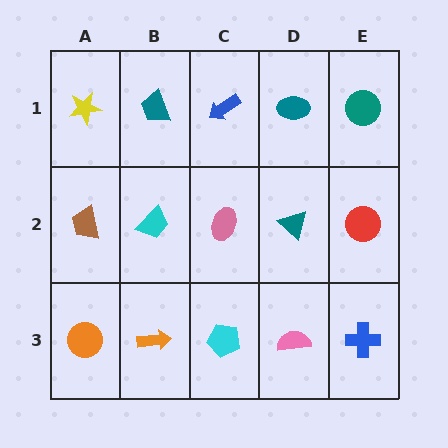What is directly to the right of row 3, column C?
A pink semicircle.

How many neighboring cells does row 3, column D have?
3.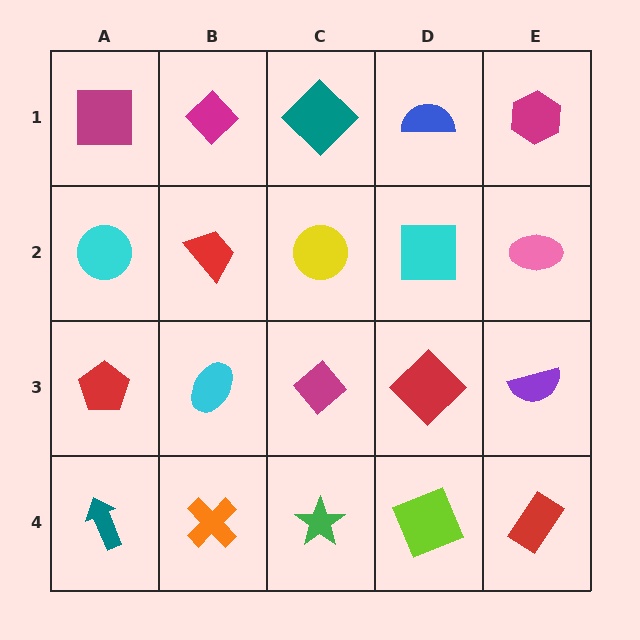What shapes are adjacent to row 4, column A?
A red pentagon (row 3, column A), an orange cross (row 4, column B).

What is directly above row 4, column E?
A purple semicircle.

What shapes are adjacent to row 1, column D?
A cyan square (row 2, column D), a teal diamond (row 1, column C), a magenta hexagon (row 1, column E).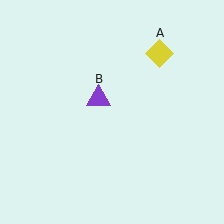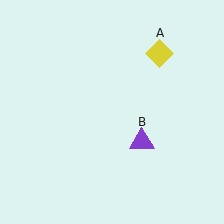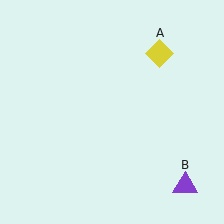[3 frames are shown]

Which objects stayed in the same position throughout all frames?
Yellow diamond (object A) remained stationary.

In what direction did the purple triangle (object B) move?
The purple triangle (object B) moved down and to the right.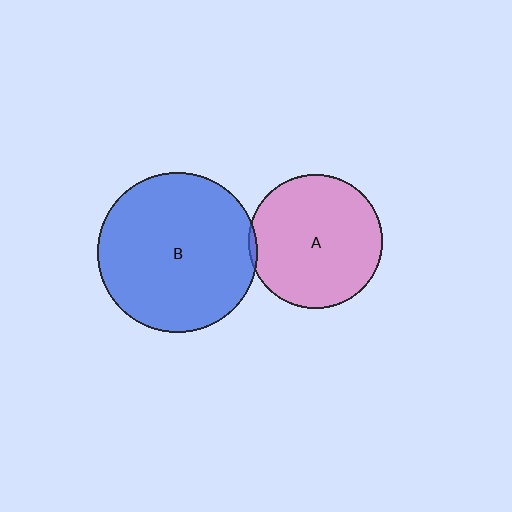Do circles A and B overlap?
Yes.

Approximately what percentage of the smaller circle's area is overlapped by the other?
Approximately 5%.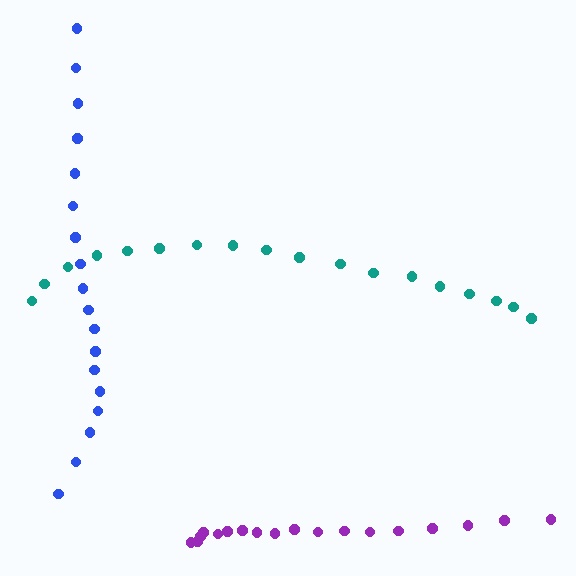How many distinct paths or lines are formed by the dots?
There are 3 distinct paths.